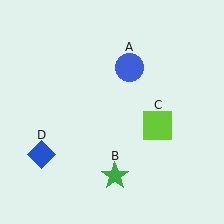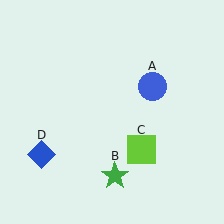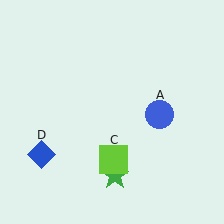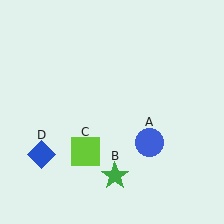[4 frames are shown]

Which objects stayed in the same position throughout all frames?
Green star (object B) and blue diamond (object D) remained stationary.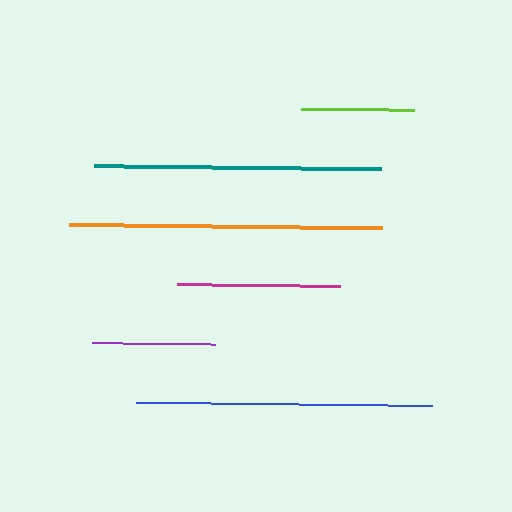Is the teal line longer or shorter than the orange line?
The orange line is longer than the teal line.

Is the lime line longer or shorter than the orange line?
The orange line is longer than the lime line.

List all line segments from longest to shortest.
From longest to shortest: orange, blue, teal, magenta, purple, lime.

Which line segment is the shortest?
The lime line is the shortest at approximately 113 pixels.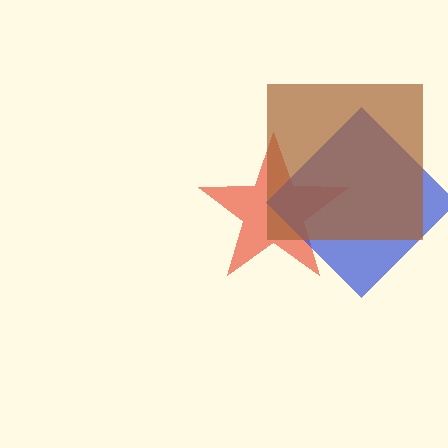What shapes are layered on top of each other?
The layered shapes are: a red star, a blue diamond, a brown square.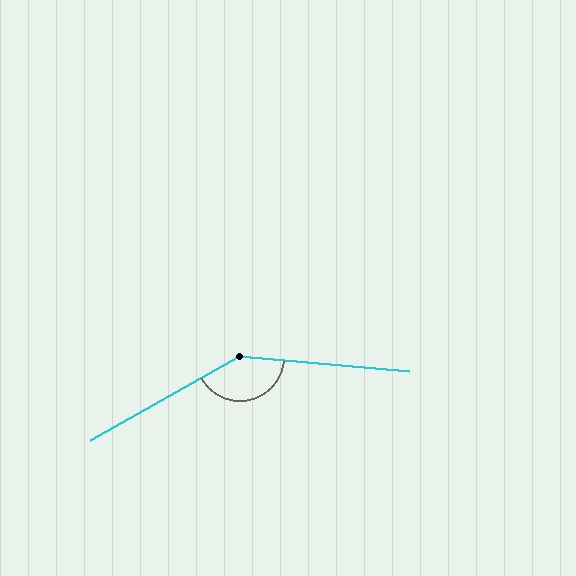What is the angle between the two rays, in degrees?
Approximately 146 degrees.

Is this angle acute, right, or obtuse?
It is obtuse.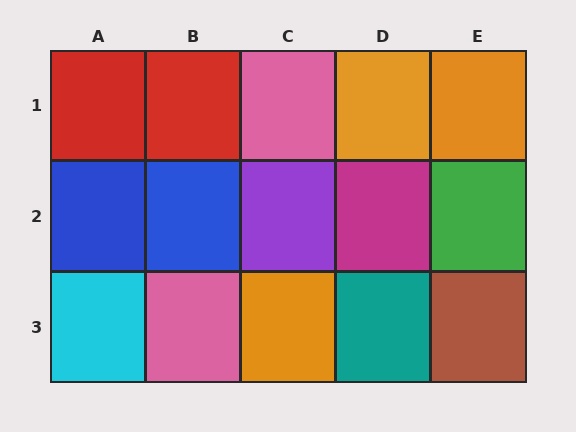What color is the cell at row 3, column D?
Teal.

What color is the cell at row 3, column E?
Brown.